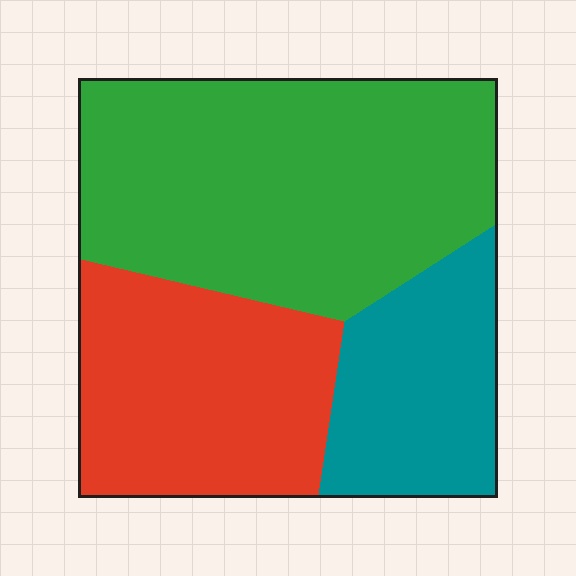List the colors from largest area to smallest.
From largest to smallest: green, red, teal.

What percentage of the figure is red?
Red covers around 30% of the figure.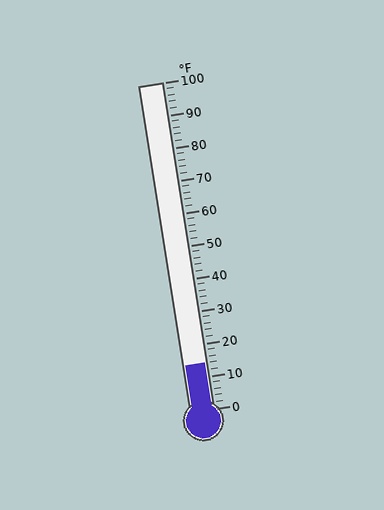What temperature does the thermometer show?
The thermometer shows approximately 14°F.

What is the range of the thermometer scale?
The thermometer scale ranges from 0°F to 100°F.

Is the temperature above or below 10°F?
The temperature is above 10°F.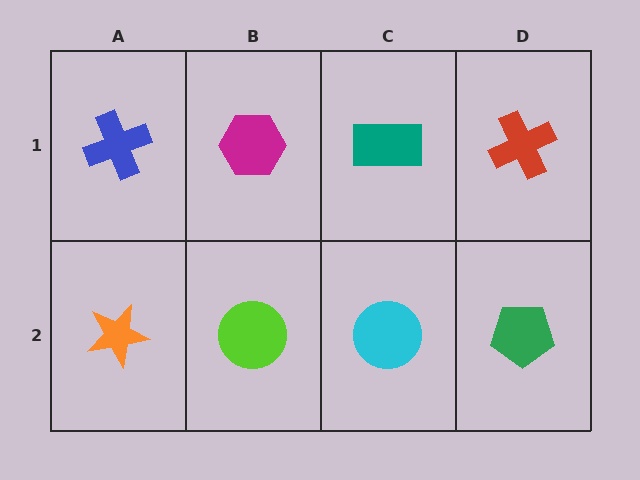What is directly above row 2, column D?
A red cross.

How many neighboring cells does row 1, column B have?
3.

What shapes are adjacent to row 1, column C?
A cyan circle (row 2, column C), a magenta hexagon (row 1, column B), a red cross (row 1, column D).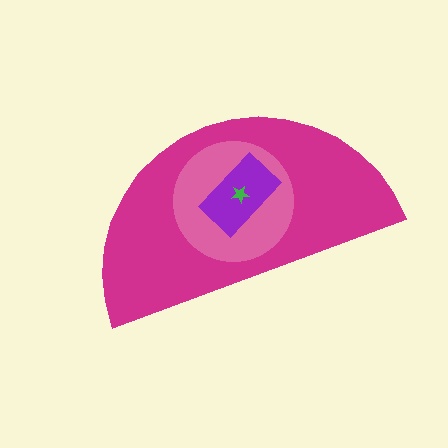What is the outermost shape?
The magenta semicircle.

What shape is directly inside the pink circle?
The purple rectangle.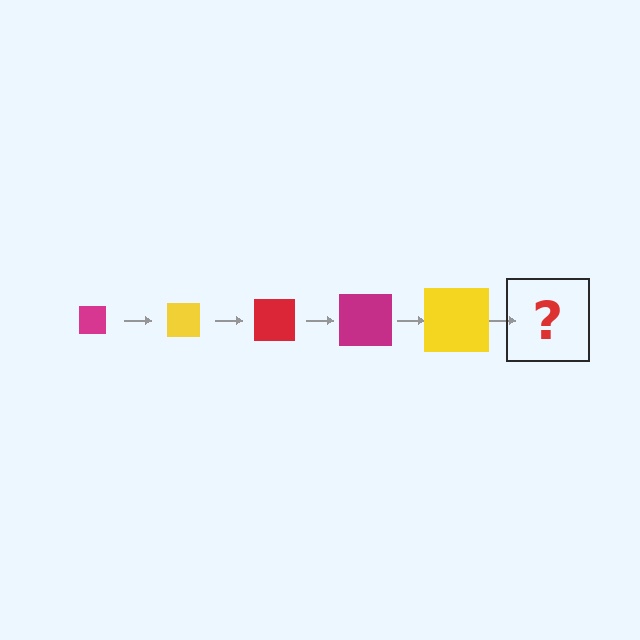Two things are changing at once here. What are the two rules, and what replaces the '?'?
The two rules are that the square grows larger each step and the color cycles through magenta, yellow, and red. The '?' should be a red square, larger than the previous one.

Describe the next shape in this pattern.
It should be a red square, larger than the previous one.